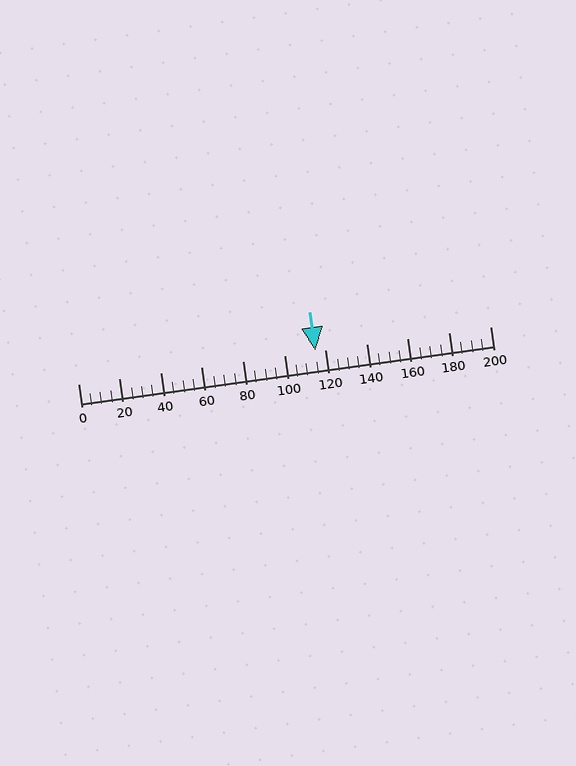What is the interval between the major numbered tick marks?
The major tick marks are spaced 20 units apart.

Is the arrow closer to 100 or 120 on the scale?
The arrow is closer to 120.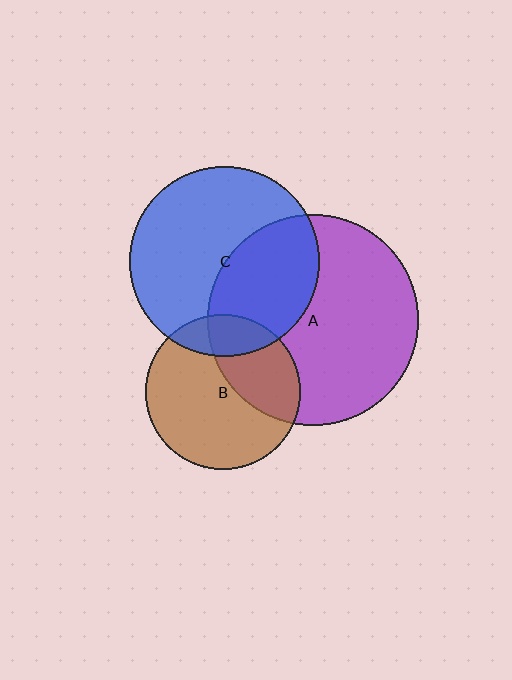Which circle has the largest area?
Circle A (purple).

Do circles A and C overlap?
Yes.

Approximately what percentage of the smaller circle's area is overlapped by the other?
Approximately 40%.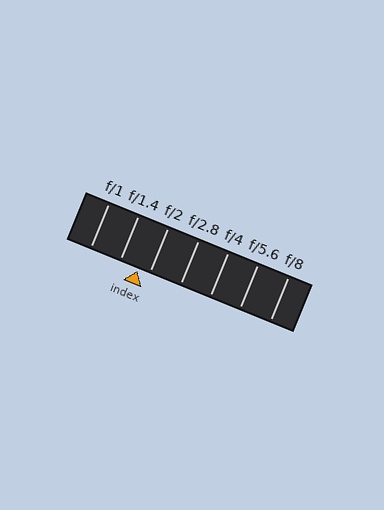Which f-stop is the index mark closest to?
The index mark is closest to f/2.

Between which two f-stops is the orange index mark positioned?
The index mark is between f/1.4 and f/2.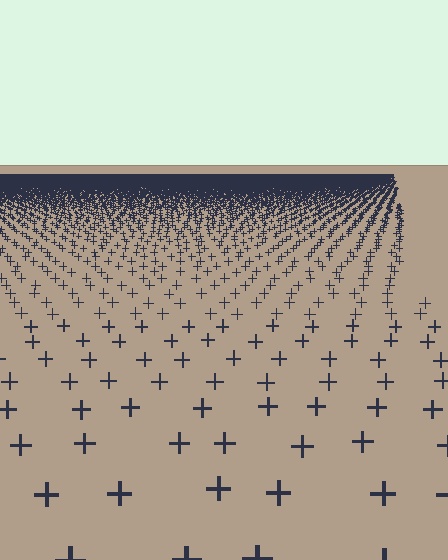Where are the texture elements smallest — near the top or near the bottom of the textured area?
Near the top.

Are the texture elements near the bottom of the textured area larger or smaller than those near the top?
Larger. Near the bottom, elements are closer to the viewer and appear at a bigger on-screen size.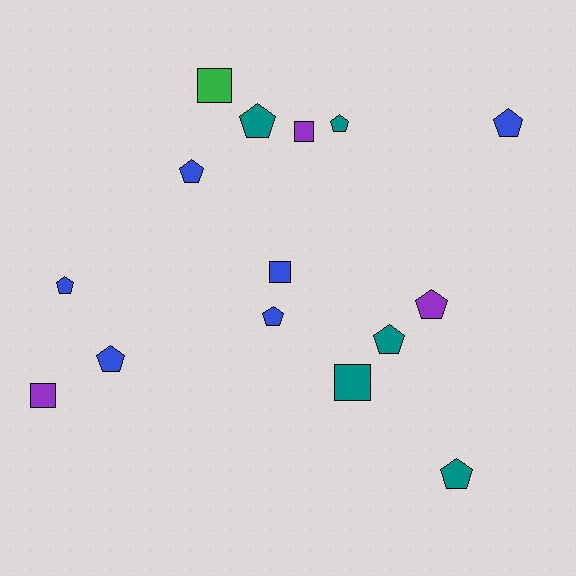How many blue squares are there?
There is 1 blue square.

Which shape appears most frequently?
Pentagon, with 10 objects.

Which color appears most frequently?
Blue, with 6 objects.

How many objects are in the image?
There are 15 objects.